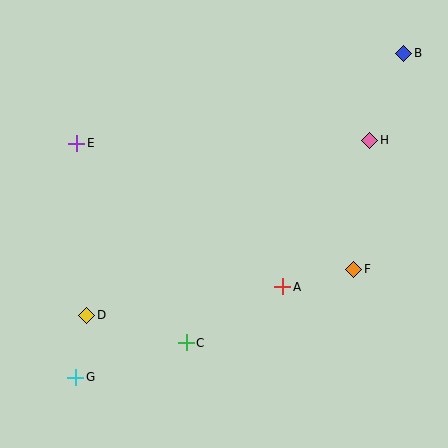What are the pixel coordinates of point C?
Point C is at (186, 343).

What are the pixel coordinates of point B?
Point B is at (404, 53).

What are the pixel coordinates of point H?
Point H is at (370, 140).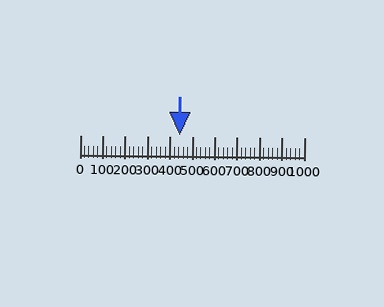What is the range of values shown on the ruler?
The ruler shows values from 0 to 1000.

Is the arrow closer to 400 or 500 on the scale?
The arrow is closer to 400.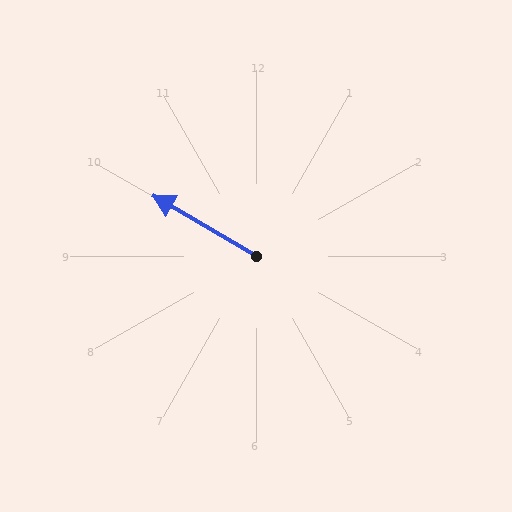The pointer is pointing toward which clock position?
Roughly 10 o'clock.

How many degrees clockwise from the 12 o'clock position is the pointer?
Approximately 301 degrees.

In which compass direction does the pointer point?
Northwest.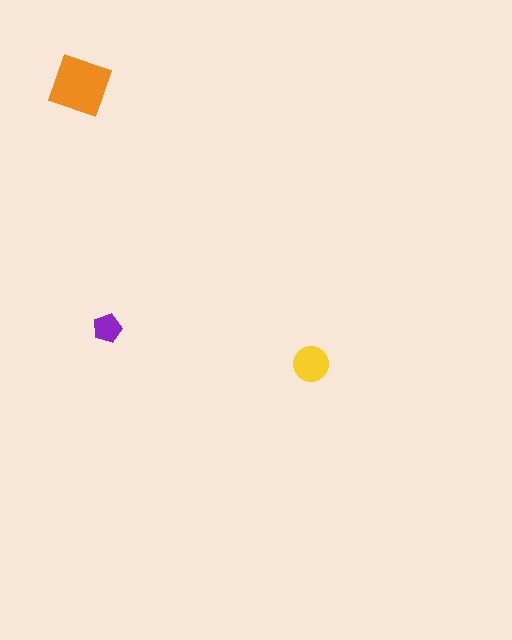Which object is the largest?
The orange diamond.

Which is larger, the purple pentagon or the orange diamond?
The orange diamond.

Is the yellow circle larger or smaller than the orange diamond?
Smaller.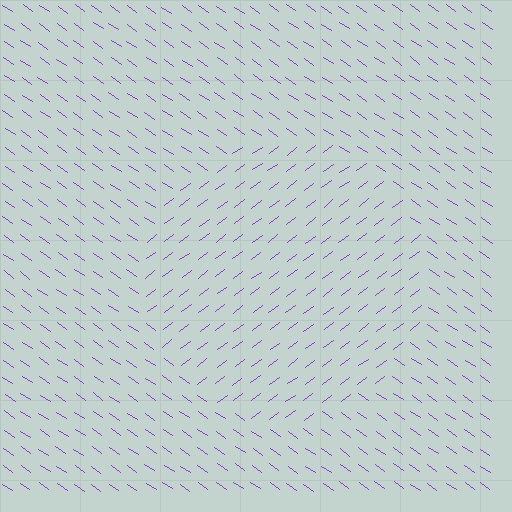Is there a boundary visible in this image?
Yes, there is a texture boundary formed by a change in line orientation.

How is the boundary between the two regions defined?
The boundary is defined purely by a change in line orientation (approximately 72 degrees difference). All lines are the same color and thickness.